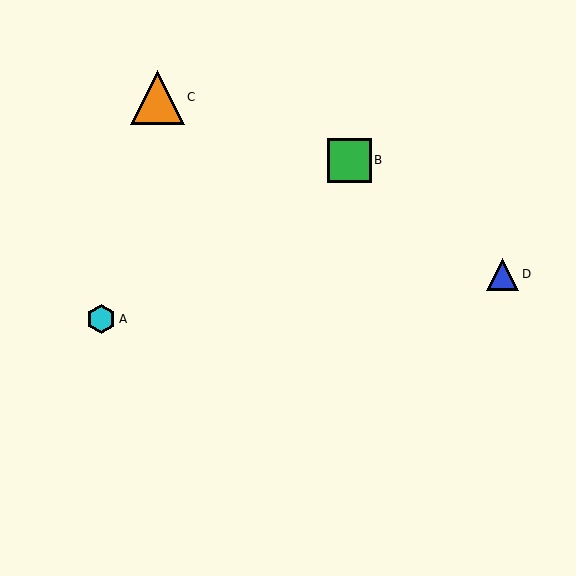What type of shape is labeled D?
Shape D is a blue triangle.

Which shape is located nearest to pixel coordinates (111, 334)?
The cyan hexagon (labeled A) at (101, 319) is nearest to that location.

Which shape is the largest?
The orange triangle (labeled C) is the largest.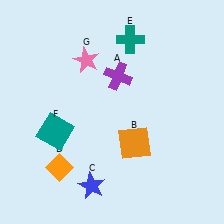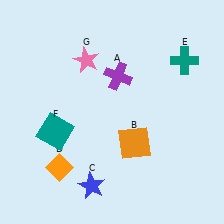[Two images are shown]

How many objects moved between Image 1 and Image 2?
1 object moved between the two images.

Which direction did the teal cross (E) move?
The teal cross (E) moved right.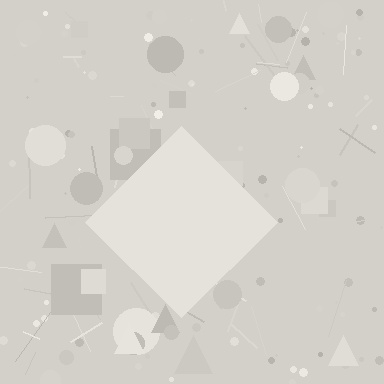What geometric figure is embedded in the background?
A diamond is embedded in the background.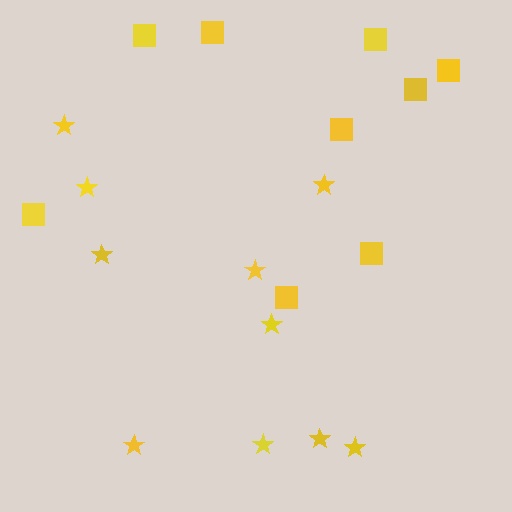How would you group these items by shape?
There are 2 groups: one group of squares (9) and one group of stars (10).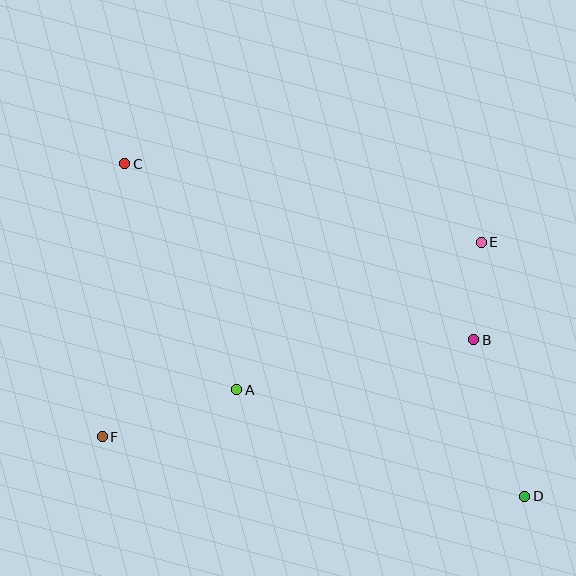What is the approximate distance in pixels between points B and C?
The distance between B and C is approximately 391 pixels.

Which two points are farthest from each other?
Points C and D are farthest from each other.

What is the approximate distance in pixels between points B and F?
The distance between B and F is approximately 384 pixels.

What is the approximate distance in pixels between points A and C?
The distance between A and C is approximately 252 pixels.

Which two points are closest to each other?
Points B and E are closest to each other.